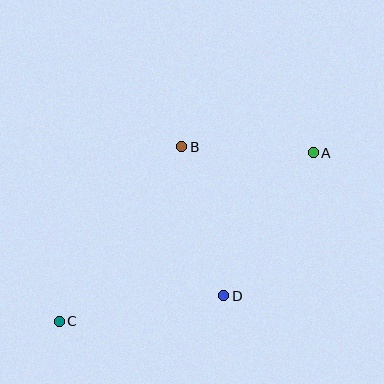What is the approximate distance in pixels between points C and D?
The distance between C and D is approximately 166 pixels.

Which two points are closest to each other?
Points A and B are closest to each other.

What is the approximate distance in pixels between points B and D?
The distance between B and D is approximately 155 pixels.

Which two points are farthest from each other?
Points A and C are farthest from each other.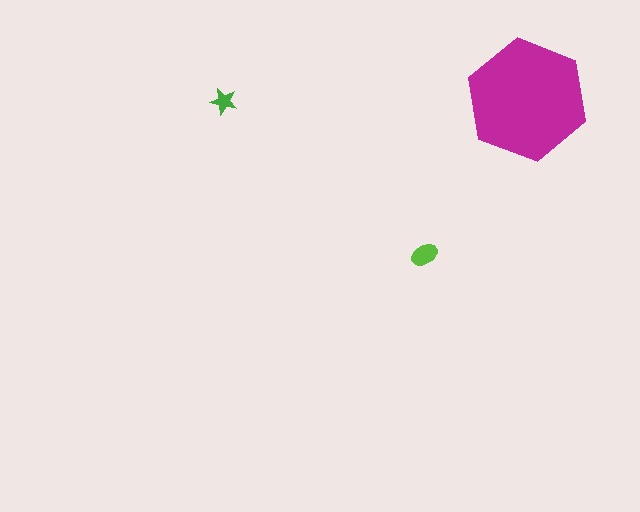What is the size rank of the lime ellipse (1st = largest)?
2nd.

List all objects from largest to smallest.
The magenta hexagon, the lime ellipse, the green star.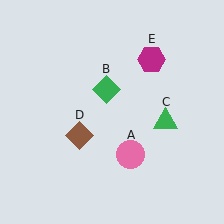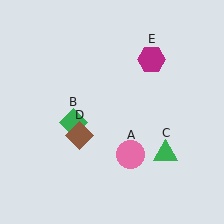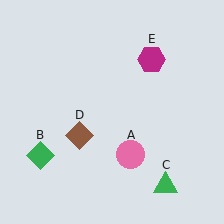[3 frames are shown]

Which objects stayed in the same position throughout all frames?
Pink circle (object A) and brown diamond (object D) and magenta hexagon (object E) remained stationary.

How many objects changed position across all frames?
2 objects changed position: green diamond (object B), green triangle (object C).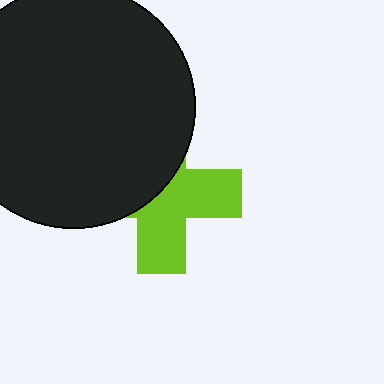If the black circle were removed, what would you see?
You would see the complete lime cross.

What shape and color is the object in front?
The object in front is a black circle.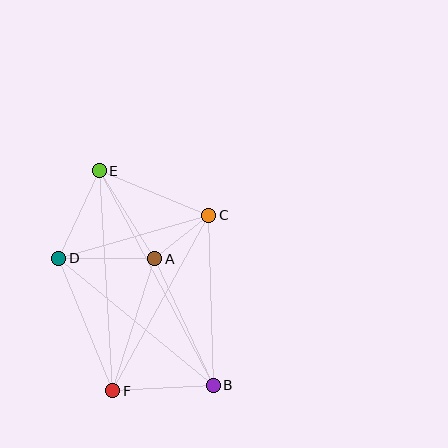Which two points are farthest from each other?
Points B and E are farthest from each other.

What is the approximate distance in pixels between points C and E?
The distance between C and E is approximately 118 pixels.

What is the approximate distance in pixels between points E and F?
The distance between E and F is approximately 220 pixels.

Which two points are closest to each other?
Points A and C are closest to each other.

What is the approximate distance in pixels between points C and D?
The distance between C and D is approximately 156 pixels.